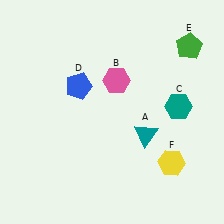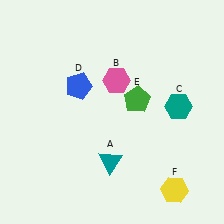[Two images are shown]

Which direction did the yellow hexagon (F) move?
The yellow hexagon (F) moved down.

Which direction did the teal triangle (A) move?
The teal triangle (A) moved left.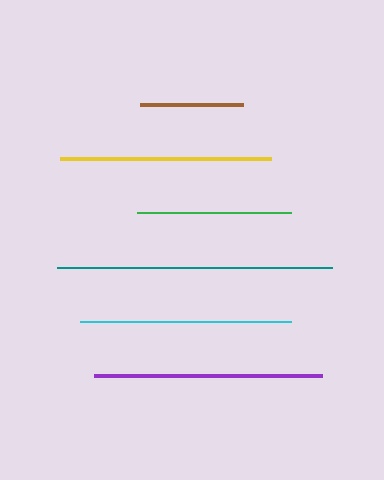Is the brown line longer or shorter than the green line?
The green line is longer than the brown line.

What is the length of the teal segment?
The teal segment is approximately 276 pixels long.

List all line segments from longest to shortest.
From longest to shortest: teal, purple, yellow, cyan, green, brown.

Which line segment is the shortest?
The brown line is the shortest at approximately 103 pixels.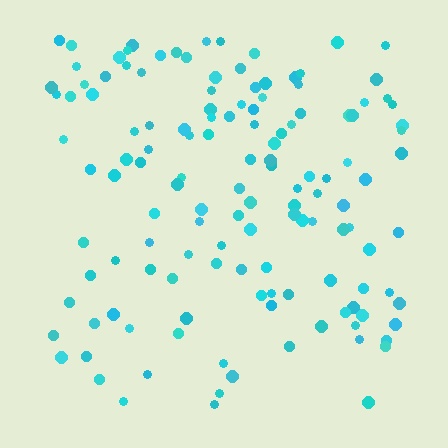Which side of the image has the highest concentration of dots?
The top.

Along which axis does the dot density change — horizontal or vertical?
Vertical.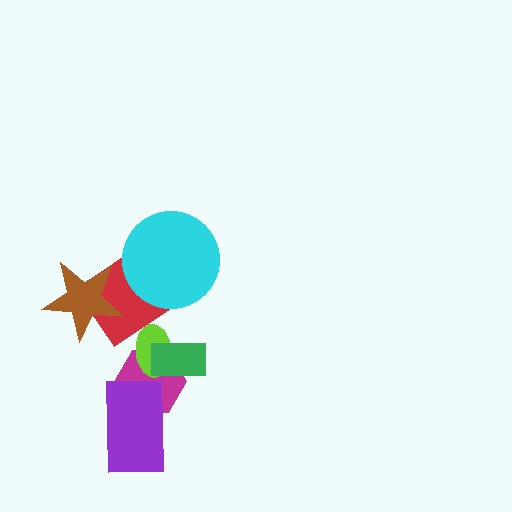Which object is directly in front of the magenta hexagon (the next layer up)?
The lime ellipse is directly in front of the magenta hexagon.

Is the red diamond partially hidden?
Yes, it is partially covered by another shape.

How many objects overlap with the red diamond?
3 objects overlap with the red diamond.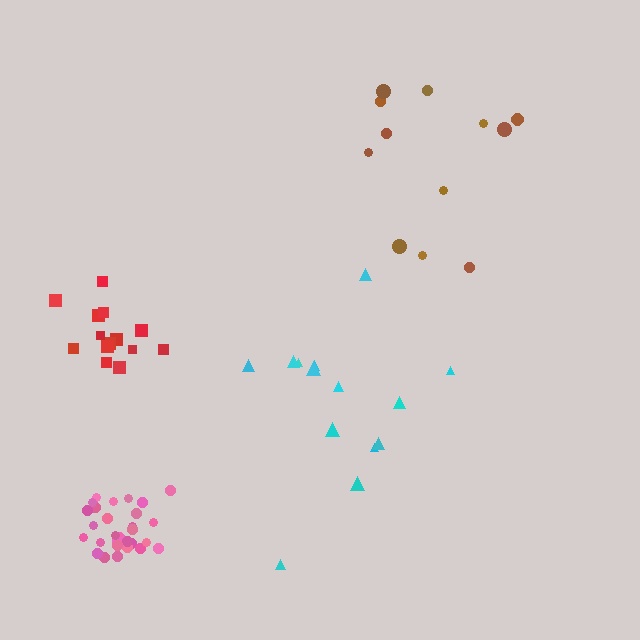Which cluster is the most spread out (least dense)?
Cyan.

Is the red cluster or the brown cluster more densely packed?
Red.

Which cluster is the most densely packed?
Pink.